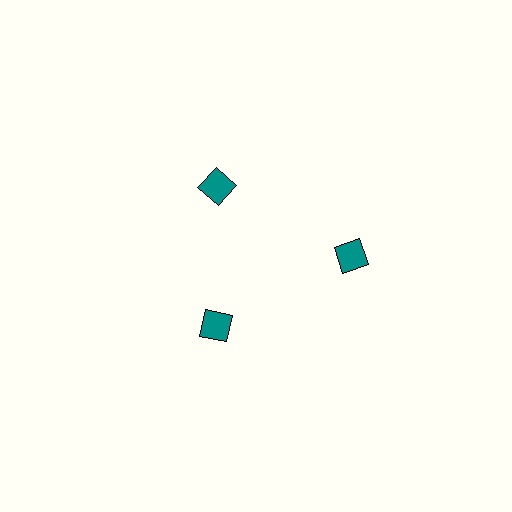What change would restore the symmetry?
The symmetry would be restored by moving it inward, back onto the ring so that all 3 squares sit at equal angles and equal distance from the center.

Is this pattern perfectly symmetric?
No. The 3 teal squares are arranged in a ring, but one element near the 3 o'clock position is pushed outward from the center, breaking the 3-fold rotational symmetry.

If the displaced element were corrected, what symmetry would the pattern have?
It would have 3-fold rotational symmetry — the pattern would map onto itself every 120 degrees.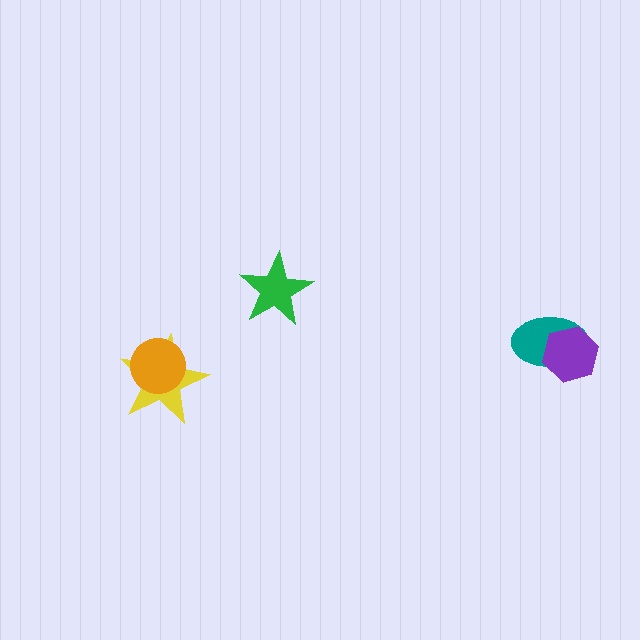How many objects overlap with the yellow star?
1 object overlaps with the yellow star.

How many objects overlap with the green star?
0 objects overlap with the green star.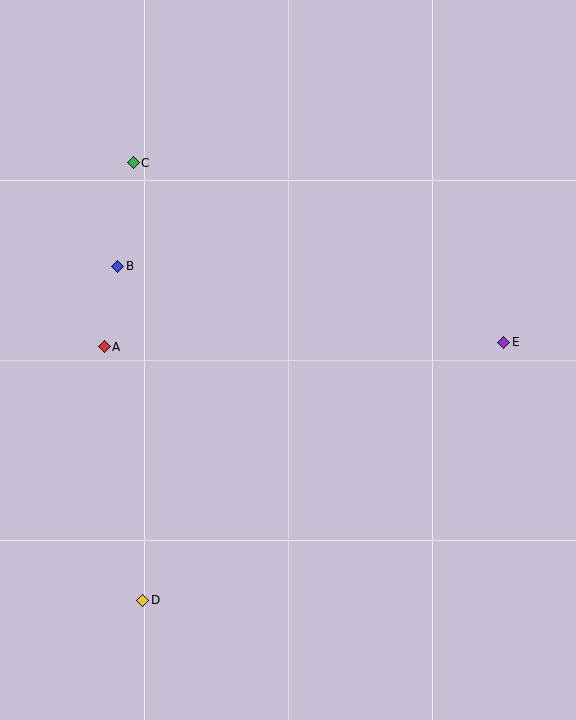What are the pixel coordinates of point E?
Point E is at (504, 342).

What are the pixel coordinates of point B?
Point B is at (118, 266).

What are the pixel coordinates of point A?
Point A is at (104, 347).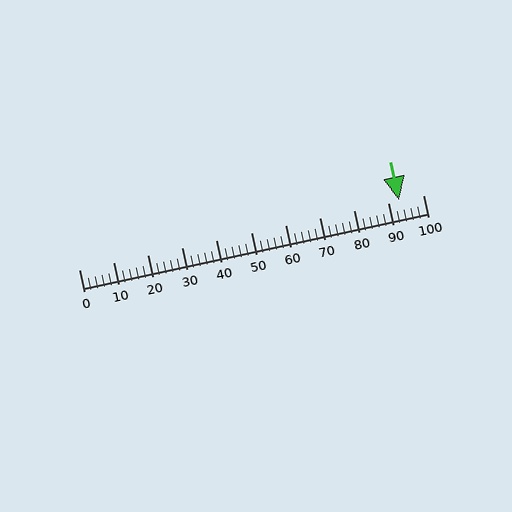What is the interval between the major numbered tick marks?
The major tick marks are spaced 10 units apart.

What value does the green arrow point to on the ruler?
The green arrow points to approximately 93.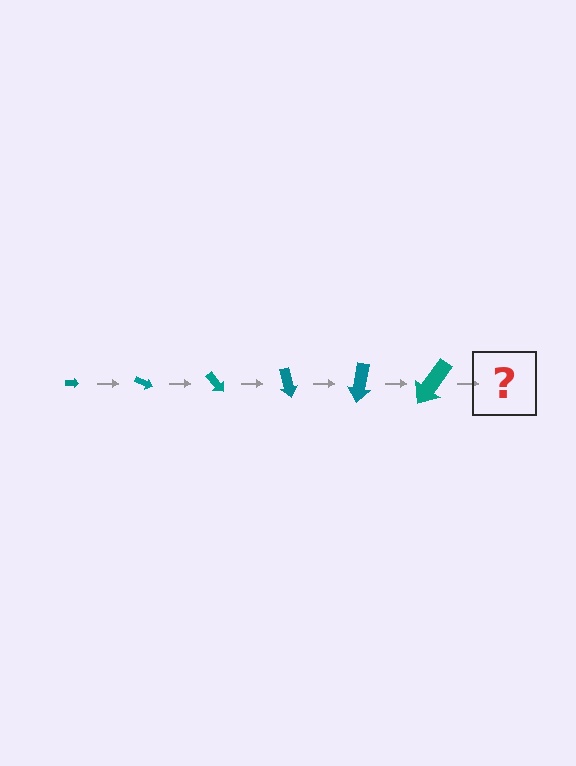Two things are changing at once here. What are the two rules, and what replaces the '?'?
The two rules are that the arrow grows larger each step and it rotates 25 degrees each step. The '?' should be an arrow, larger than the previous one and rotated 150 degrees from the start.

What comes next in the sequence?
The next element should be an arrow, larger than the previous one and rotated 150 degrees from the start.